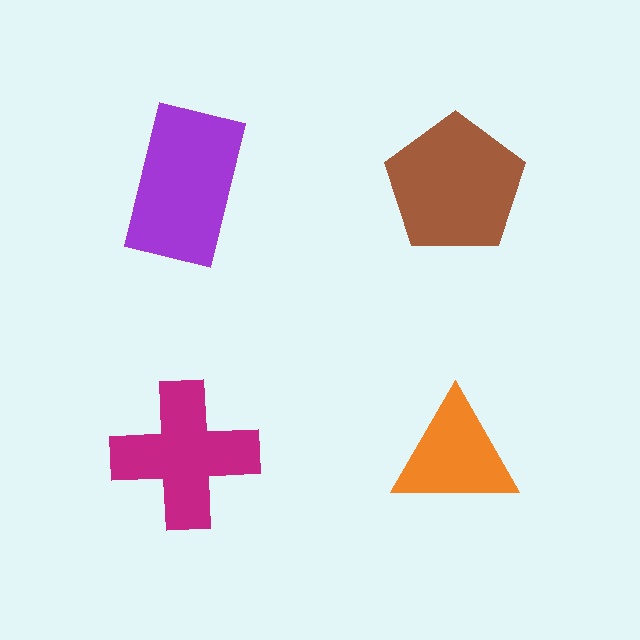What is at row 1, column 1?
A purple rectangle.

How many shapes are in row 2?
2 shapes.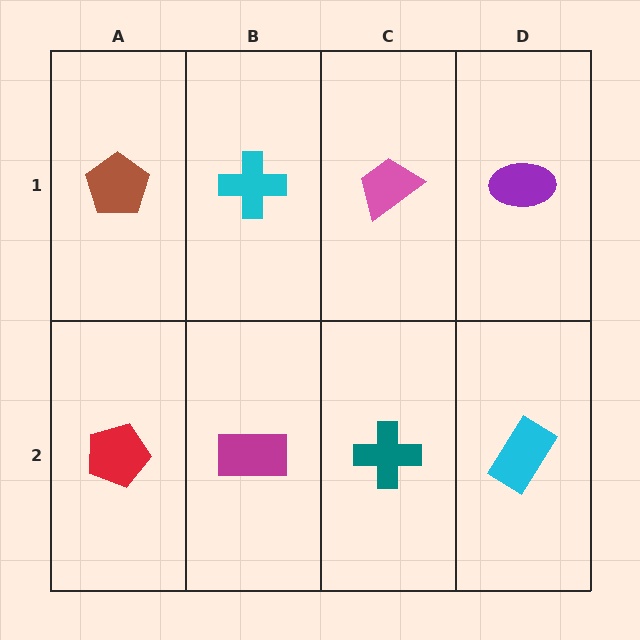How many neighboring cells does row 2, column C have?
3.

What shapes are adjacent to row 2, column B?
A cyan cross (row 1, column B), a red pentagon (row 2, column A), a teal cross (row 2, column C).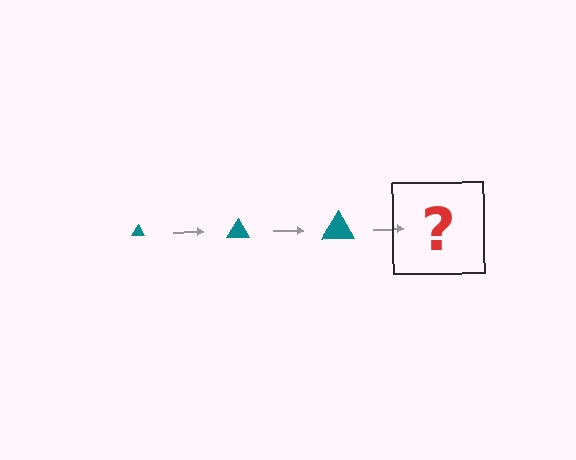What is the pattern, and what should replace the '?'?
The pattern is that the triangle gets progressively larger each step. The '?' should be a teal triangle, larger than the previous one.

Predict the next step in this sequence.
The next step is a teal triangle, larger than the previous one.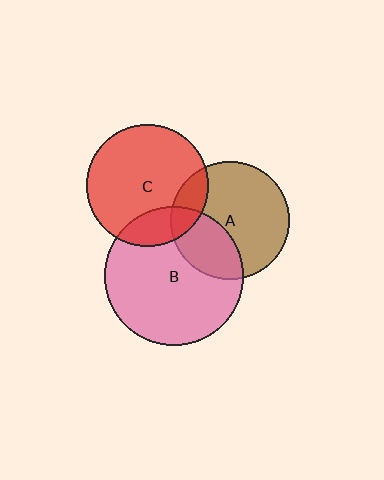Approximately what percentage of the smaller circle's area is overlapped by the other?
Approximately 15%.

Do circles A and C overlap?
Yes.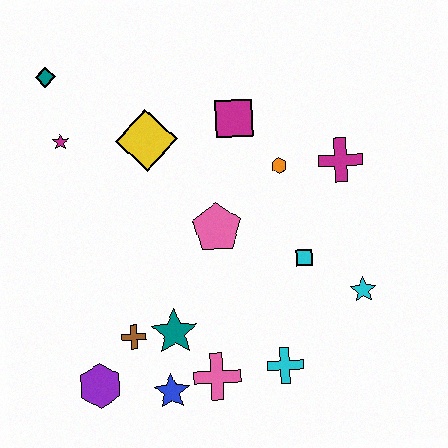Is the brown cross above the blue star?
Yes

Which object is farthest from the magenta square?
The purple hexagon is farthest from the magenta square.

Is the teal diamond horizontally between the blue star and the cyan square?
No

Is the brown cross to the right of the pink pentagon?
No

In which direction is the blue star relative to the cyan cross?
The blue star is to the left of the cyan cross.